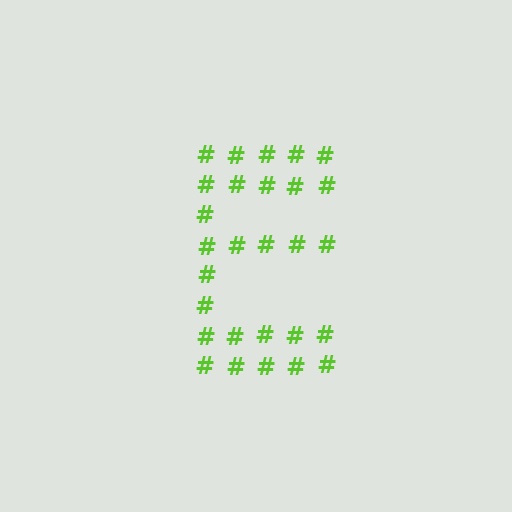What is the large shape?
The large shape is the letter E.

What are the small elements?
The small elements are hash symbols.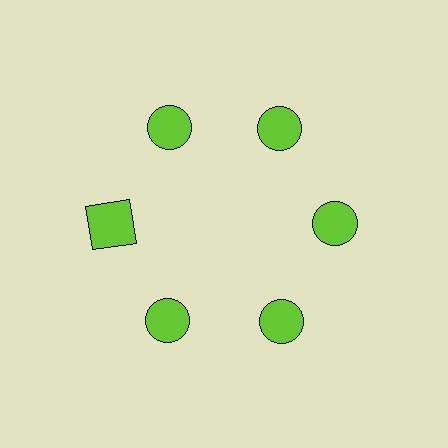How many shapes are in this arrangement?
There are 6 shapes arranged in a ring pattern.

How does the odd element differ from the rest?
It has a different shape: square instead of circle.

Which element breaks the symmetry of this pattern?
The lime square at roughly the 9 o'clock position breaks the symmetry. All other shapes are lime circles.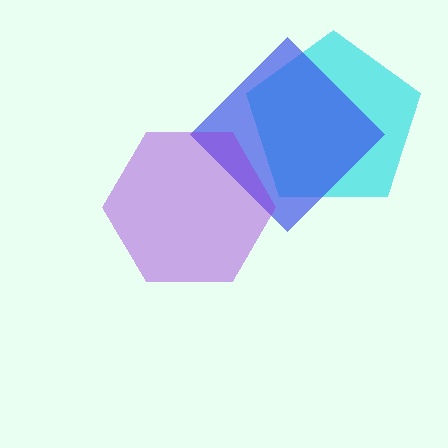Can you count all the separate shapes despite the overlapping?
Yes, there are 3 separate shapes.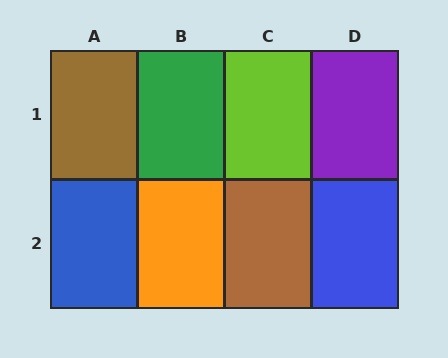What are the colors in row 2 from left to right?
Blue, orange, brown, blue.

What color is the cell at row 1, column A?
Brown.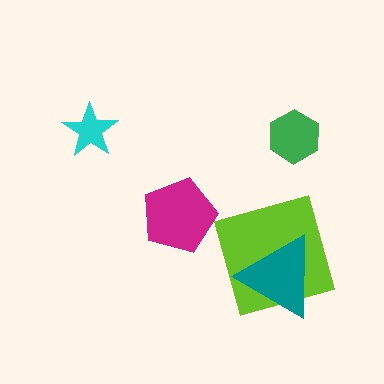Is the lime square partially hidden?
Yes, it is partially covered by another shape.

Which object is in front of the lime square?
The teal triangle is in front of the lime square.